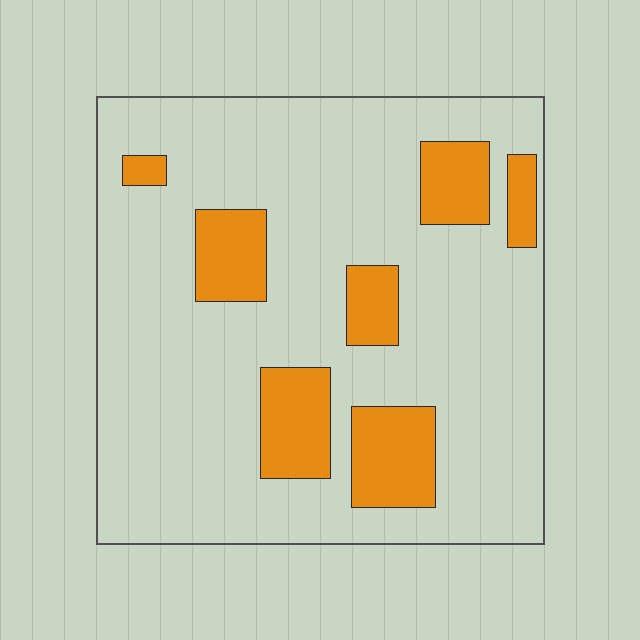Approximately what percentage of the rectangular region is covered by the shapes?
Approximately 20%.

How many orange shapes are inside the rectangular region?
7.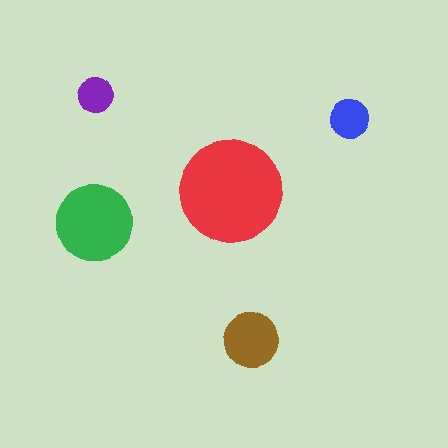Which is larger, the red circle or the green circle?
The red one.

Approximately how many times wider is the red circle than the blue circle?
About 2.5 times wider.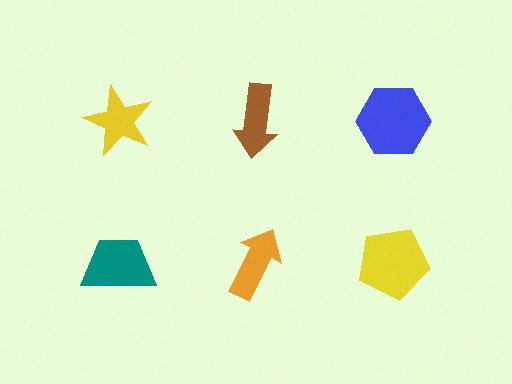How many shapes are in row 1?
3 shapes.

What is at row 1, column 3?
A blue hexagon.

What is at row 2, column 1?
A teal trapezoid.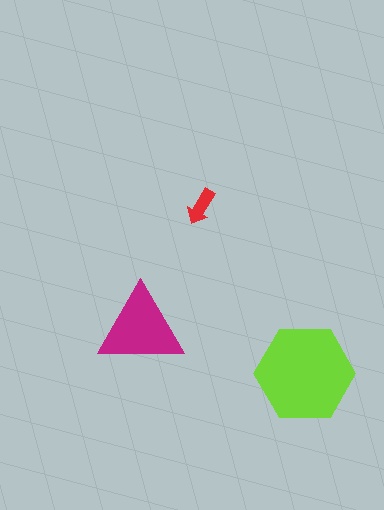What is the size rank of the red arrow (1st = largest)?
3rd.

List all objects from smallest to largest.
The red arrow, the magenta triangle, the lime hexagon.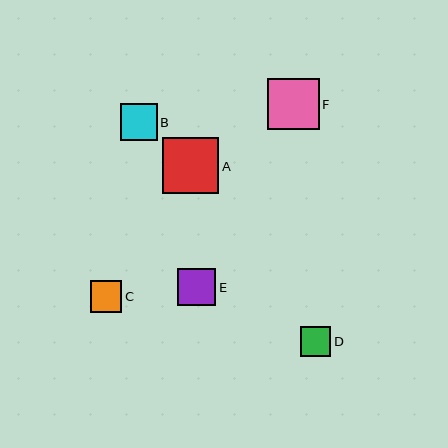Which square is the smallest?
Square D is the smallest with a size of approximately 30 pixels.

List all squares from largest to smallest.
From largest to smallest: A, F, E, B, C, D.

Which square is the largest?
Square A is the largest with a size of approximately 56 pixels.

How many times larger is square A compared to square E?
Square A is approximately 1.5 times the size of square E.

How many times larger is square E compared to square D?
Square E is approximately 1.3 times the size of square D.